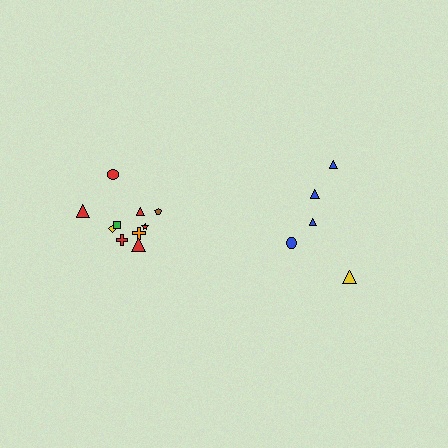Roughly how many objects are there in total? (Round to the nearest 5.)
Roughly 15 objects in total.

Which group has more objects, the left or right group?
The left group.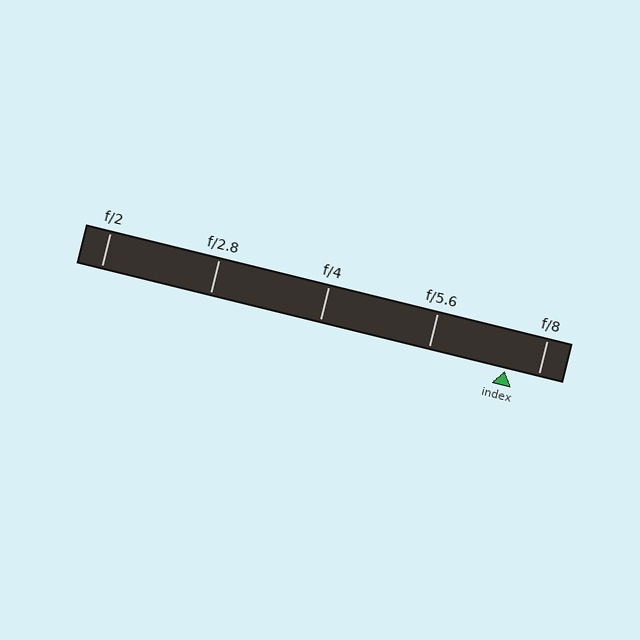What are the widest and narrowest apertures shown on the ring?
The widest aperture shown is f/2 and the narrowest is f/8.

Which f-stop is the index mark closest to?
The index mark is closest to f/8.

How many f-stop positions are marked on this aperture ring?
There are 5 f-stop positions marked.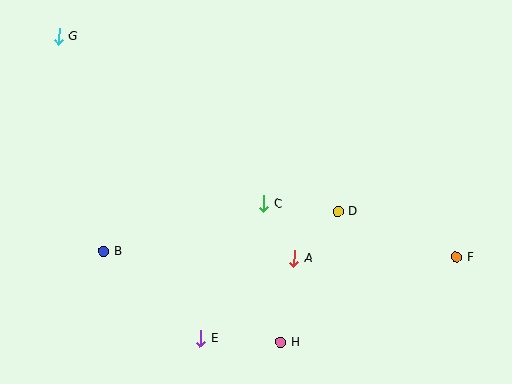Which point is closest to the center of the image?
Point C at (263, 203) is closest to the center.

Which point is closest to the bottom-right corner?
Point F is closest to the bottom-right corner.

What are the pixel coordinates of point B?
Point B is at (103, 251).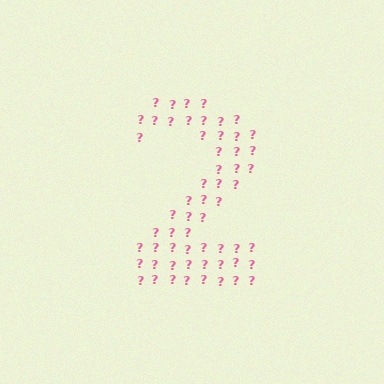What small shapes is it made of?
It is made of small question marks.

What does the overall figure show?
The overall figure shows the digit 2.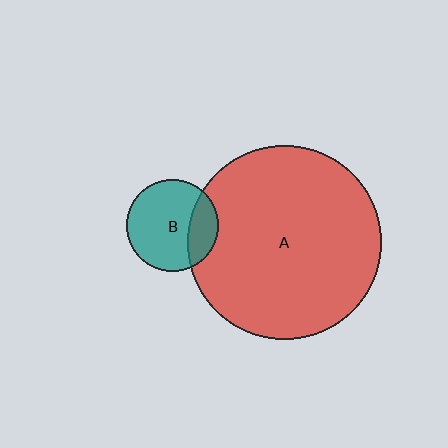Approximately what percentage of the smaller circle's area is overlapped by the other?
Approximately 25%.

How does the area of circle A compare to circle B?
Approximately 4.5 times.